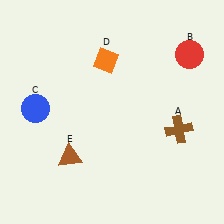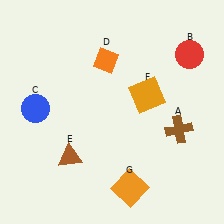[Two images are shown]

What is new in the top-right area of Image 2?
An orange square (F) was added in the top-right area of Image 2.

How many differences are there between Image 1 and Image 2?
There are 2 differences between the two images.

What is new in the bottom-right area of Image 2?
An orange square (G) was added in the bottom-right area of Image 2.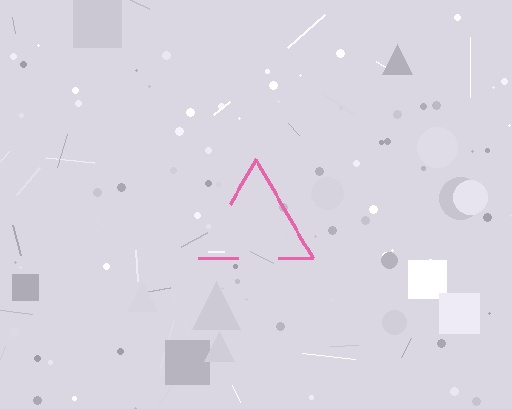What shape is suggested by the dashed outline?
The dashed outline suggests a triangle.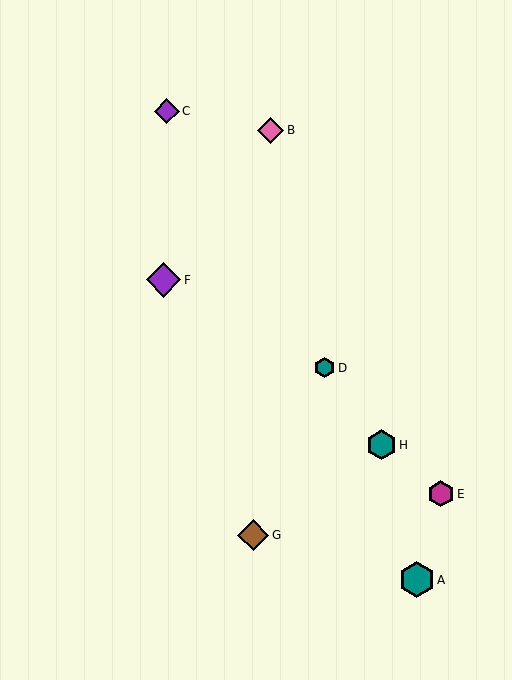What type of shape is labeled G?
Shape G is a brown diamond.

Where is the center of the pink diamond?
The center of the pink diamond is at (271, 130).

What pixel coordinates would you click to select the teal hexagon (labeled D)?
Click at (324, 368) to select the teal hexagon D.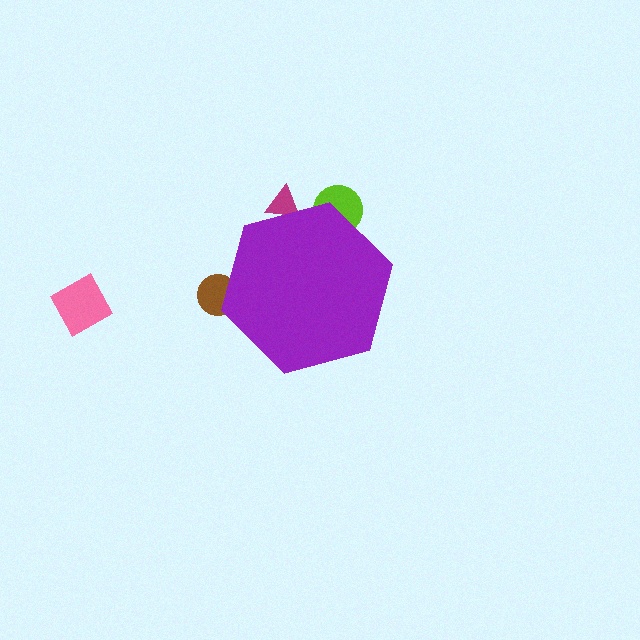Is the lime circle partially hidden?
Yes, the lime circle is partially hidden behind the purple hexagon.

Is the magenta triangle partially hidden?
Yes, the magenta triangle is partially hidden behind the purple hexagon.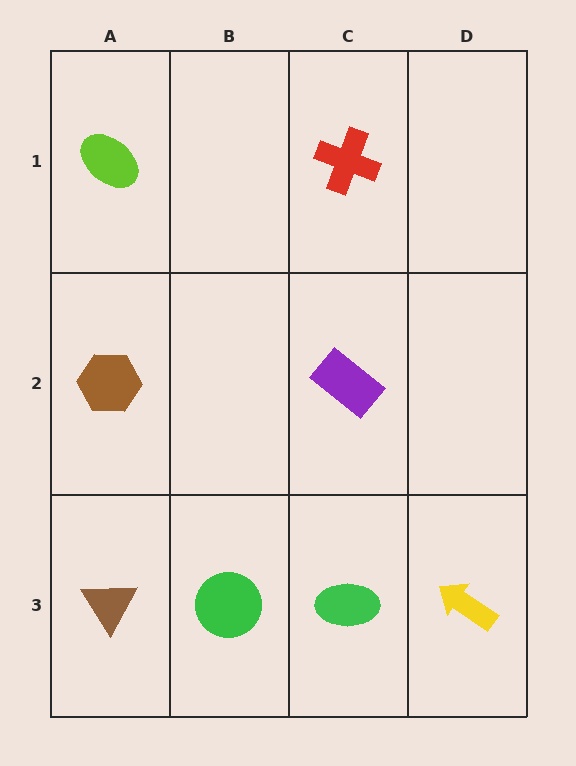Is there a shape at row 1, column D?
No, that cell is empty.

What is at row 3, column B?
A green circle.